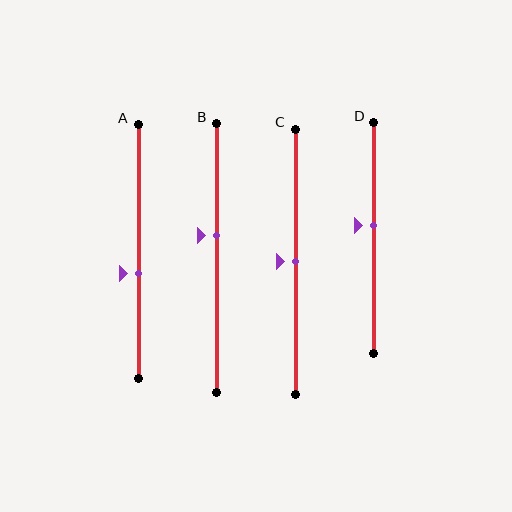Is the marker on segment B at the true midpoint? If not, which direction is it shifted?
No, the marker on segment B is shifted upward by about 9% of the segment length.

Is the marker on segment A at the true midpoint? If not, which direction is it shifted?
No, the marker on segment A is shifted downward by about 9% of the segment length.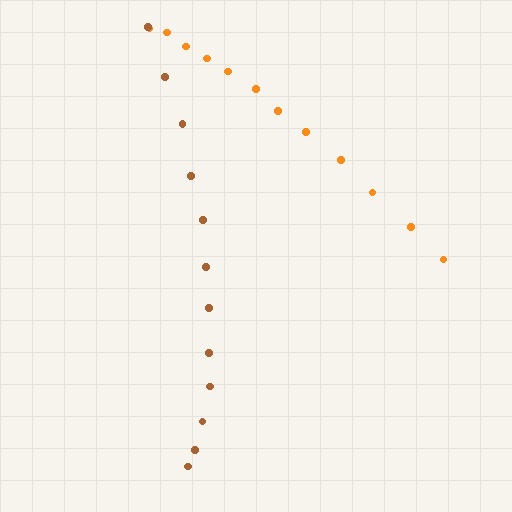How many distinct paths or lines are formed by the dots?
There are 2 distinct paths.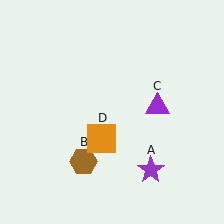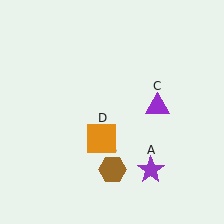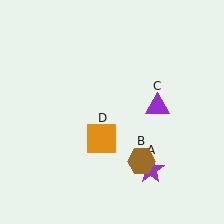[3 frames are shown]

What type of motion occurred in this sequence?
The brown hexagon (object B) rotated counterclockwise around the center of the scene.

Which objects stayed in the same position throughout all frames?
Purple star (object A) and purple triangle (object C) and orange square (object D) remained stationary.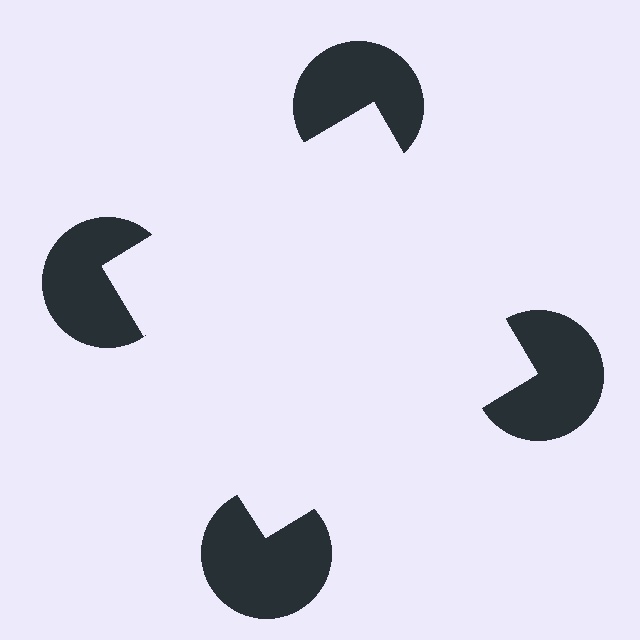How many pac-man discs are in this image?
There are 4 — one at each vertex of the illusory square.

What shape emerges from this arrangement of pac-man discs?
An illusory square — its edges are inferred from the aligned wedge cuts in the pac-man discs, not physically drawn.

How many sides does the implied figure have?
4 sides.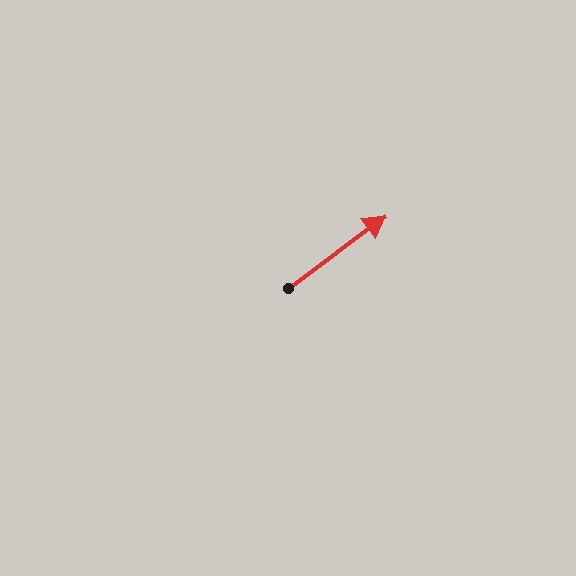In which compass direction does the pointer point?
Northeast.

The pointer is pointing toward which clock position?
Roughly 2 o'clock.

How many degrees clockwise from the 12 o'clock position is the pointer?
Approximately 53 degrees.